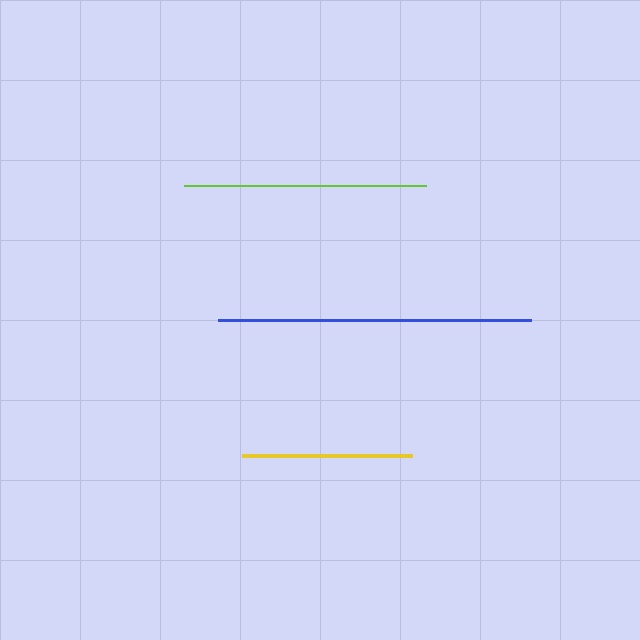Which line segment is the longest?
The blue line is the longest at approximately 313 pixels.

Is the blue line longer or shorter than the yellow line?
The blue line is longer than the yellow line.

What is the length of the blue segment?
The blue segment is approximately 313 pixels long.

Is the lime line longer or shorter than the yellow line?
The lime line is longer than the yellow line.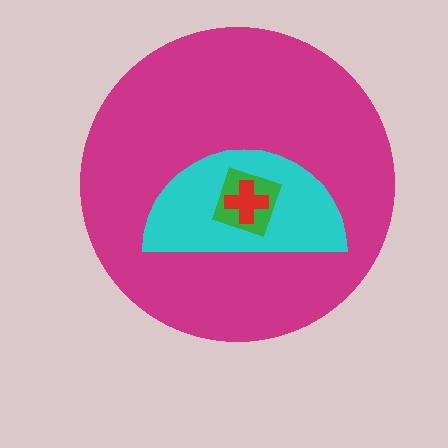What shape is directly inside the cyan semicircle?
The green diamond.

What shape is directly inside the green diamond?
The red cross.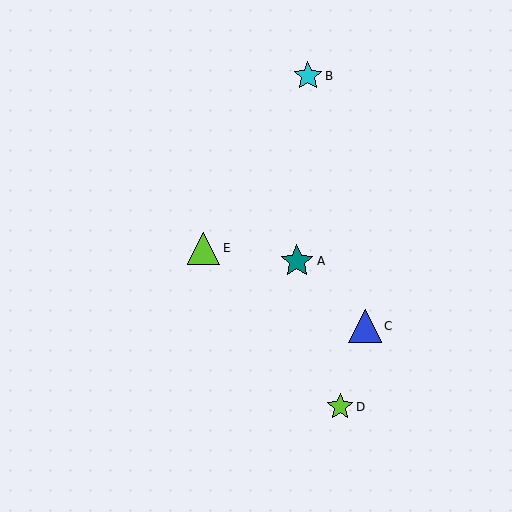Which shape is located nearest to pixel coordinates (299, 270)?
The teal star (labeled A) at (297, 261) is nearest to that location.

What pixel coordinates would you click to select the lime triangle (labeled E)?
Click at (204, 248) to select the lime triangle E.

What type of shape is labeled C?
Shape C is a blue triangle.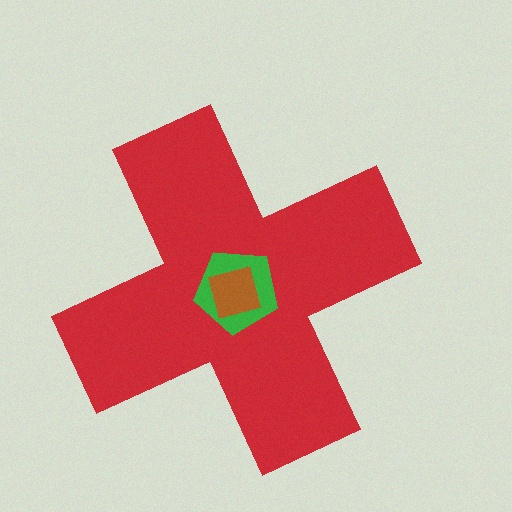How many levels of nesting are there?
3.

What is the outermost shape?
The red cross.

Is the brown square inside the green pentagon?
Yes.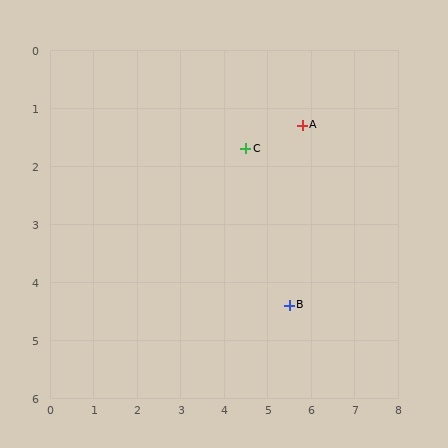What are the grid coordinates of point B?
Point B is at approximately (5.5, 4.4).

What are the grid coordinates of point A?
Point A is at approximately (5.8, 1.3).